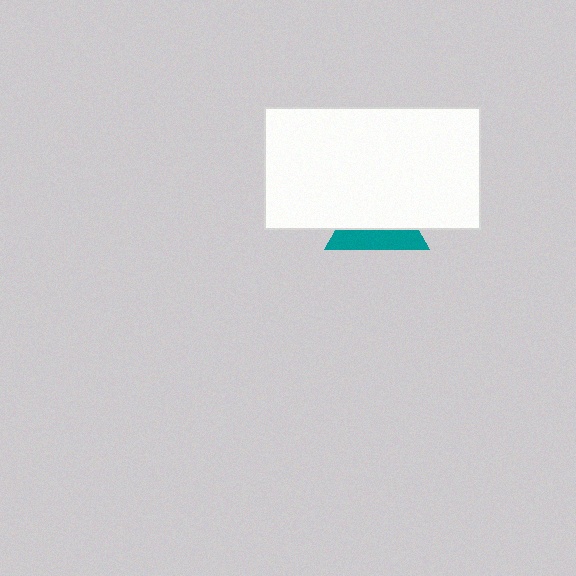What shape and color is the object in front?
The object in front is a white rectangle.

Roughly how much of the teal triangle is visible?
A small part of it is visible (roughly 39%).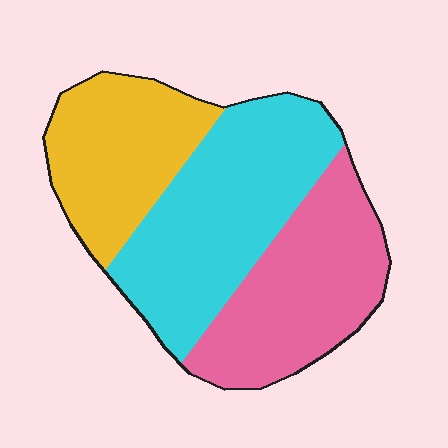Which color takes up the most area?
Cyan, at roughly 40%.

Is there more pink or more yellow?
Pink.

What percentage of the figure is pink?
Pink covers around 35% of the figure.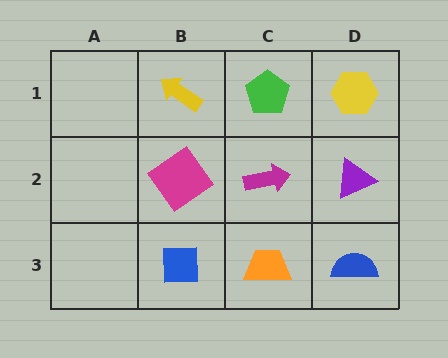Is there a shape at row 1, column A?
No, that cell is empty.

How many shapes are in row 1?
3 shapes.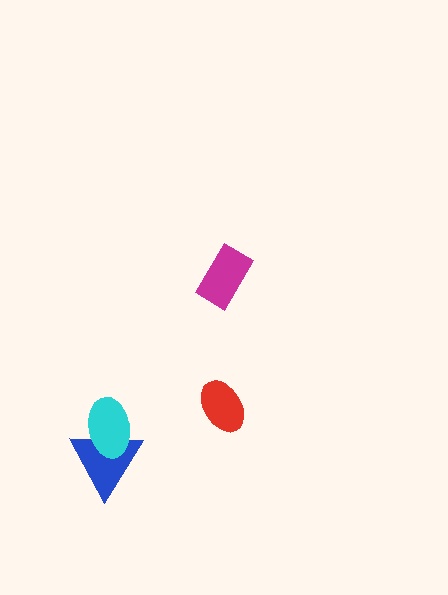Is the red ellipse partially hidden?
No, no other shape covers it.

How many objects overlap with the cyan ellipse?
1 object overlaps with the cyan ellipse.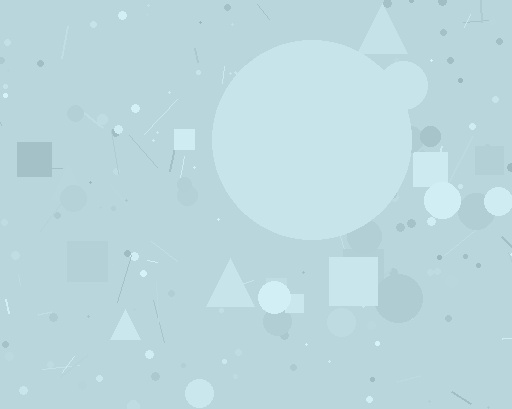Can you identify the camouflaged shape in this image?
The camouflaged shape is a circle.